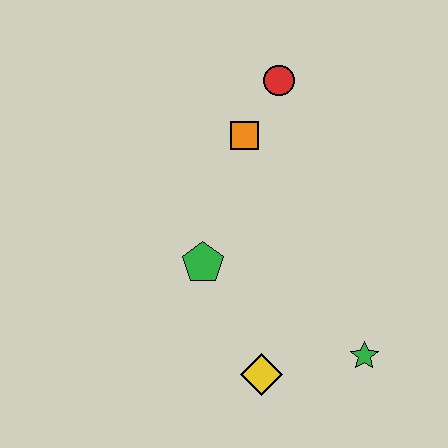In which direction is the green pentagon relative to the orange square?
The green pentagon is below the orange square.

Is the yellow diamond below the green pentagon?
Yes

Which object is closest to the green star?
The yellow diamond is closest to the green star.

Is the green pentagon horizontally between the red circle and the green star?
No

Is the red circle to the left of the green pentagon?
No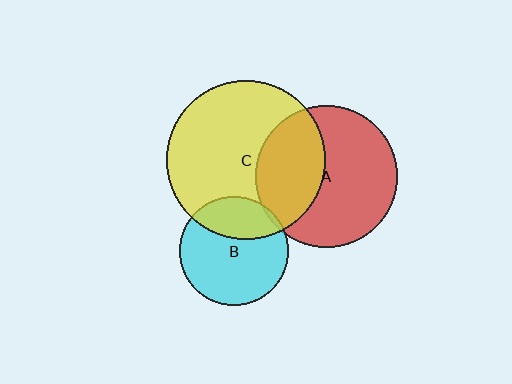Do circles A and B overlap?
Yes.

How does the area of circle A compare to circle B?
Approximately 1.7 times.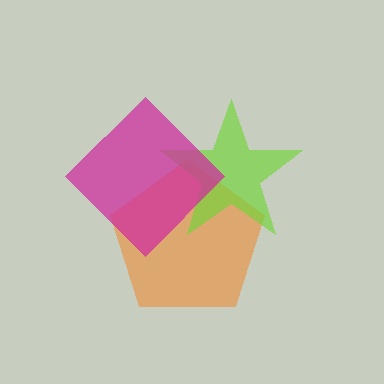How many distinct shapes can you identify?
There are 3 distinct shapes: an orange pentagon, a lime star, a magenta diamond.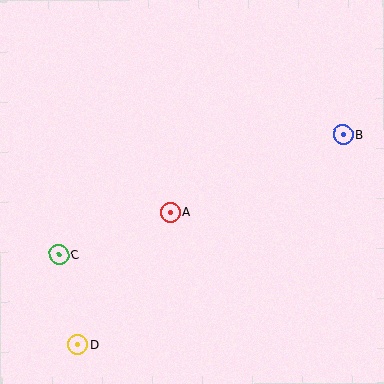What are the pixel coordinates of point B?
Point B is at (343, 135).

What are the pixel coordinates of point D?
Point D is at (78, 345).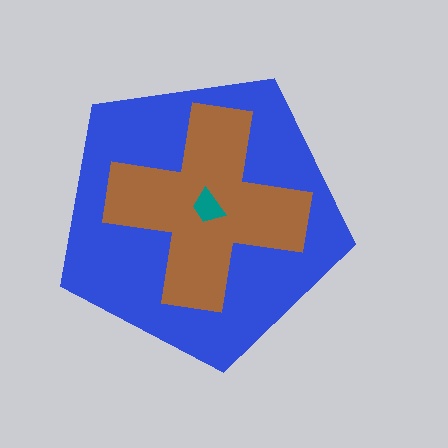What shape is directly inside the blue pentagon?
The brown cross.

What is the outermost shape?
The blue pentagon.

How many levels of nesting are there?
3.